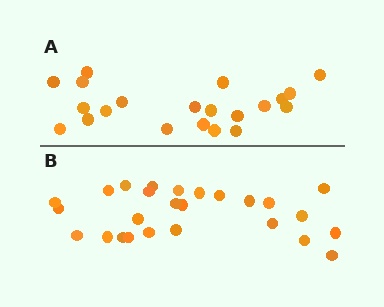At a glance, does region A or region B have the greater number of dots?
Region B (the bottom region) has more dots.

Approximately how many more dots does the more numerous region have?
Region B has about 5 more dots than region A.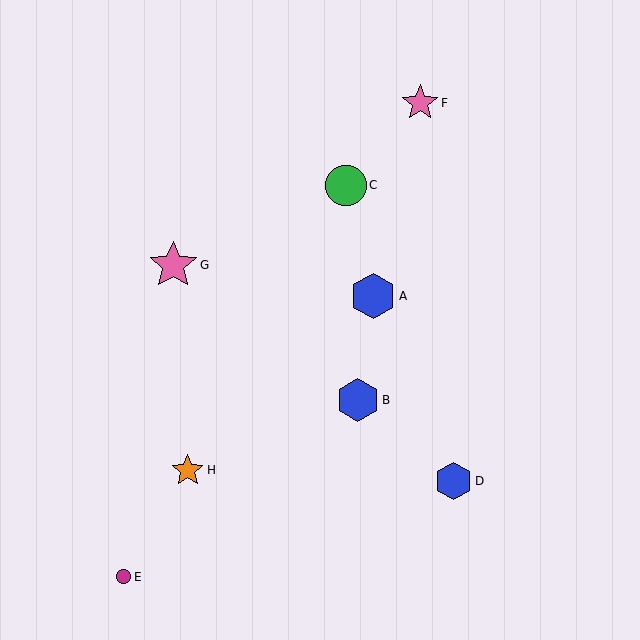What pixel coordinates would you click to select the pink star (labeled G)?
Click at (173, 265) to select the pink star G.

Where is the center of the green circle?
The center of the green circle is at (346, 185).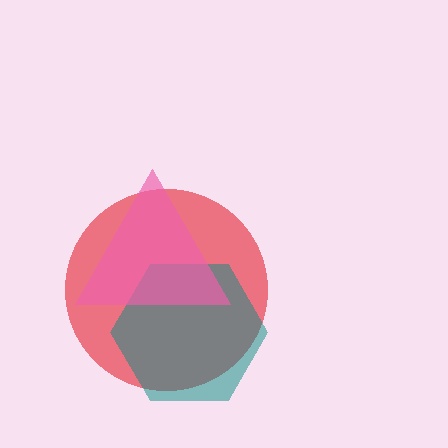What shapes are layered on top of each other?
The layered shapes are: a red circle, a teal hexagon, a pink triangle.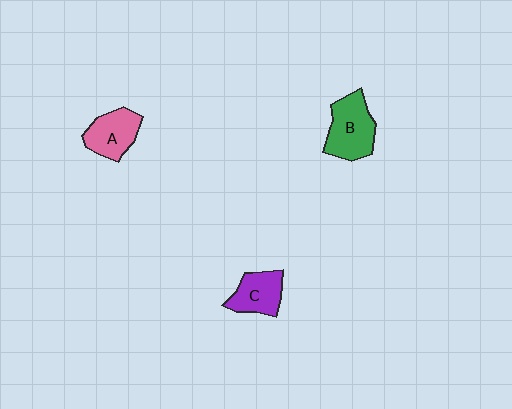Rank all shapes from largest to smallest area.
From largest to smallest: B (green), A (pink), C (purple).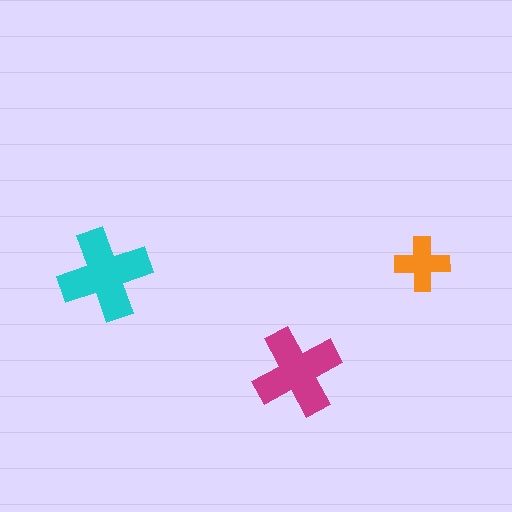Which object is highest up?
The orange cross is topmost.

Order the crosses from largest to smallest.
the cyan one, the magenta one, the orange one.